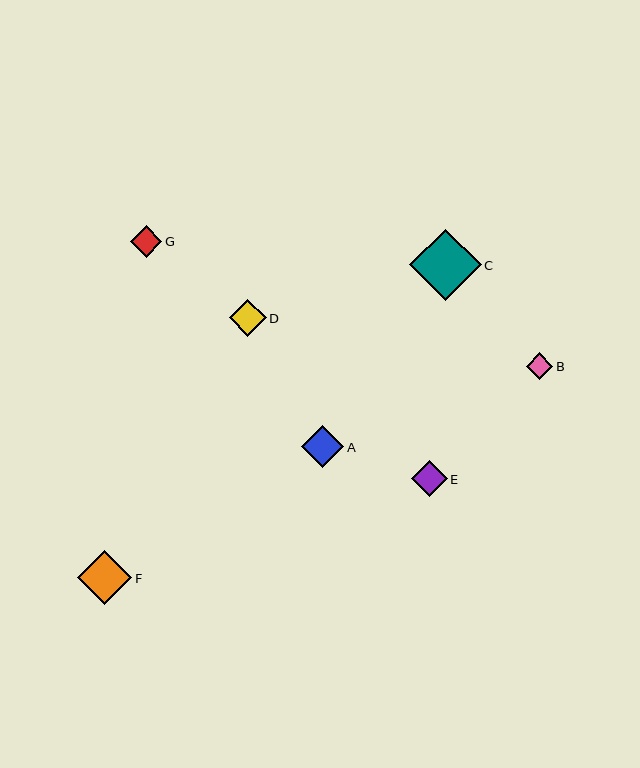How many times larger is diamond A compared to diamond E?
Diamond A is approximately 1.2 times the size of diamond E.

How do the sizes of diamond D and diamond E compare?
Diamond D and diamond E are approximately the same size.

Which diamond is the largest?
Diamond C is the largest with a size of approximately 71 pixels.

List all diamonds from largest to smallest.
From largest to smallest: C, F, A, D, E, G, B.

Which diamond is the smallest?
Diamond B is the smallest with a size of approximately 26 pixels.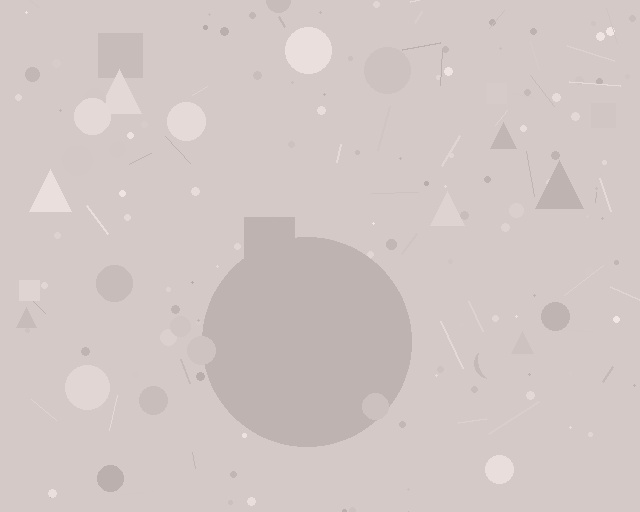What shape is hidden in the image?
A circle is hidden in the image.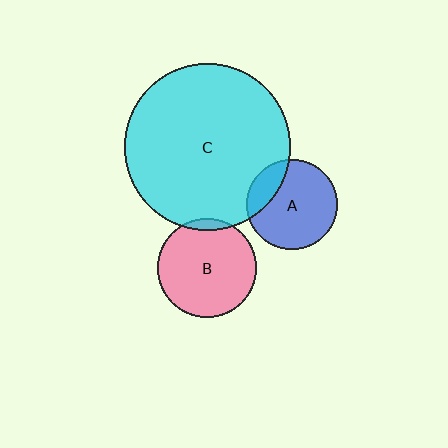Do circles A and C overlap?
Yes.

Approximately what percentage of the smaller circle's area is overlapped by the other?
Approximately 20%.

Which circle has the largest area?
Circle C (cyan).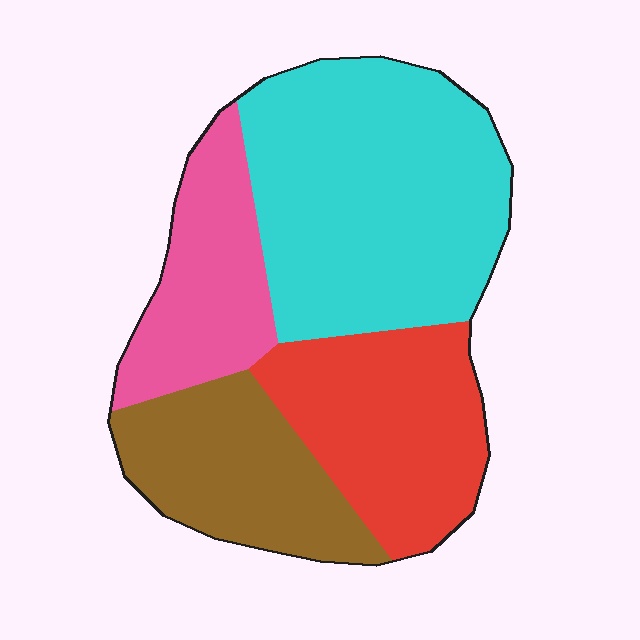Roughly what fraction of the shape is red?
Red takes up less than a quarter of the shape.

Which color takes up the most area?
Cyan, at roughly 40%.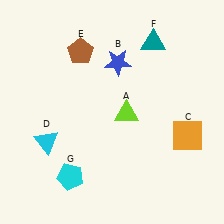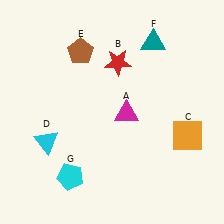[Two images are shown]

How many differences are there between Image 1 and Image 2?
There are 2 differences between the two images.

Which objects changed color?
A changed from lime to magenta. B changed from blue to red.